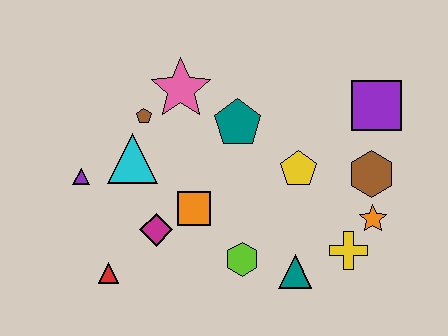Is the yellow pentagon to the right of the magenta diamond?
Yes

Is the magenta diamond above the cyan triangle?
No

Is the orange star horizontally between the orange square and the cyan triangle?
No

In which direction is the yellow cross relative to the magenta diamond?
The yellow cross is to the right of the magenta diamond.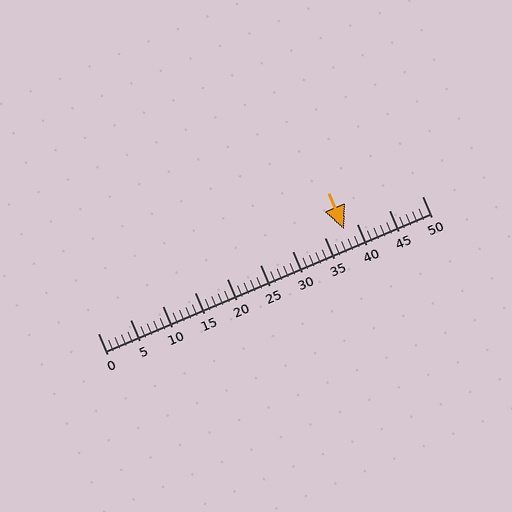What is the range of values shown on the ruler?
The ruler shows values from 0 to 50.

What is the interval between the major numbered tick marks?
The major tick marks are spaced 5 units apart.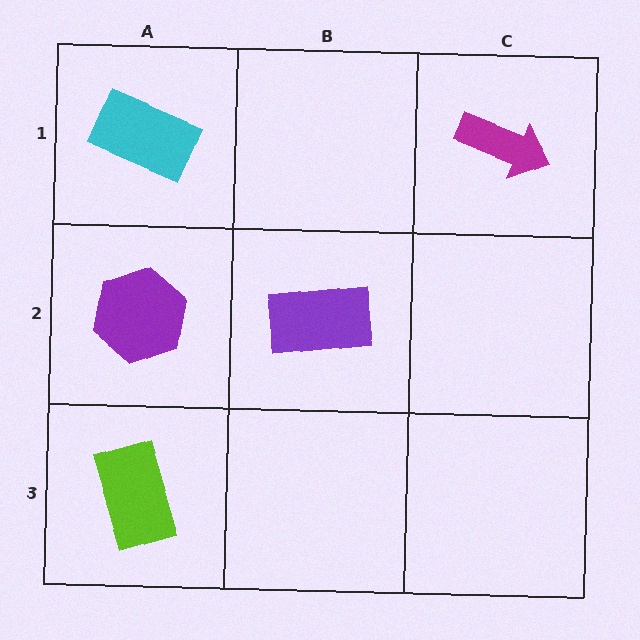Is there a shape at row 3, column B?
No, that cell is empty.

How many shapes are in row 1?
2 shapes.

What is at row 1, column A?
A cyan rectangle.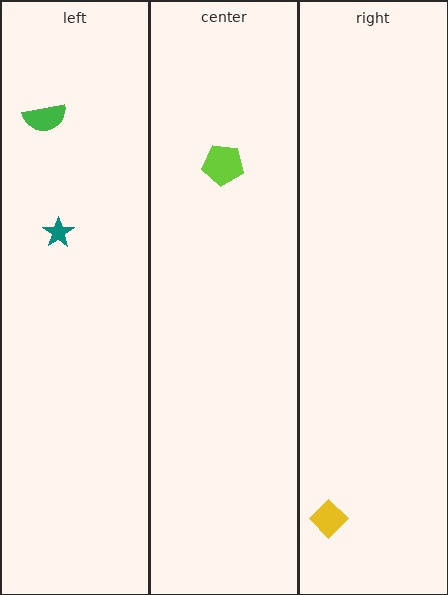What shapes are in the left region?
The teal star, the green semicircle.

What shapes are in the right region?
The yellow diamond.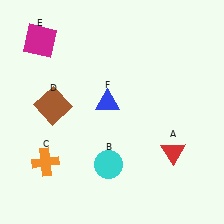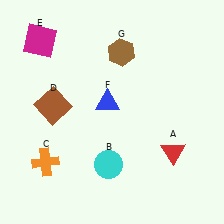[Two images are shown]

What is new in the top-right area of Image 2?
A brown hexagon (G) was added in the top-right area of Image 2.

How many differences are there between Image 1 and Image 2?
There is 1 difference between the two images.